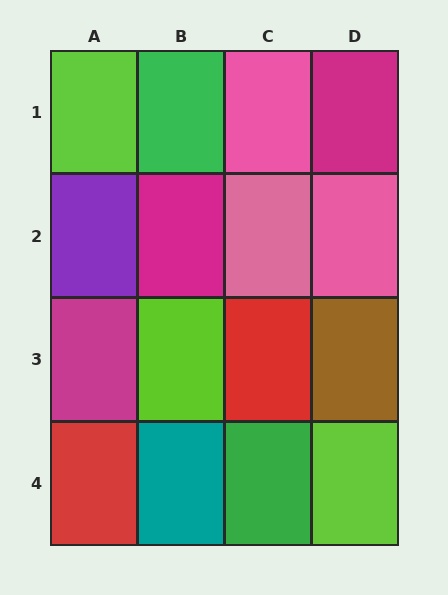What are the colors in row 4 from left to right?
Red, teal, green, lime.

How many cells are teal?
1 cell is teal.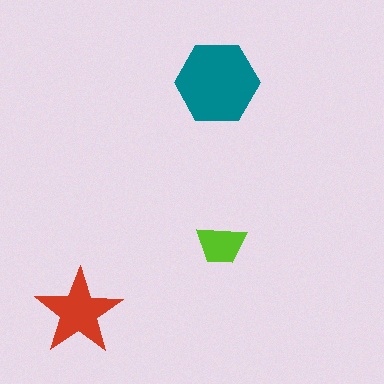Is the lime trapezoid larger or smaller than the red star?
Smaller.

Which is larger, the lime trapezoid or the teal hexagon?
The teal hexagon.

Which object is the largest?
The teal hexagon.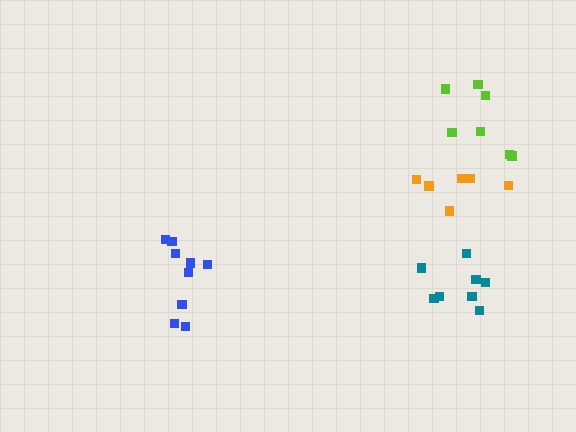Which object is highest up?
The lime cluster is topmost.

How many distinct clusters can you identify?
There are 4 distinct clusters.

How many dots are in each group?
Group 1: 8 dots, Group 2: 7 dots, Group 3: 6 dots, Group 4: 9 dots (30 total).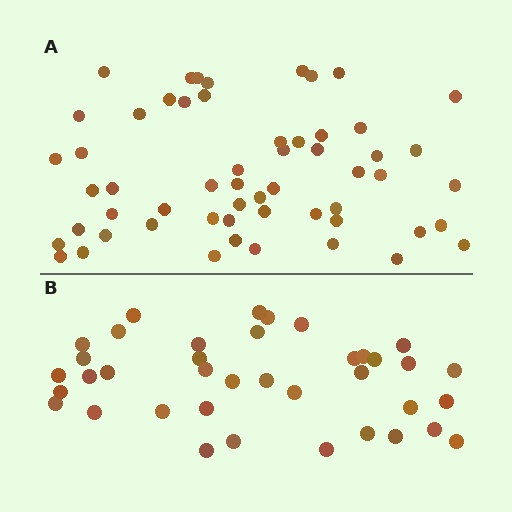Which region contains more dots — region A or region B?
Region A (the top region) has more dots.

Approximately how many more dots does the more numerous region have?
Region A has approximately 20 more dots than region B.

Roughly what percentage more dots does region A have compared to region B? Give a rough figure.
About 45% more.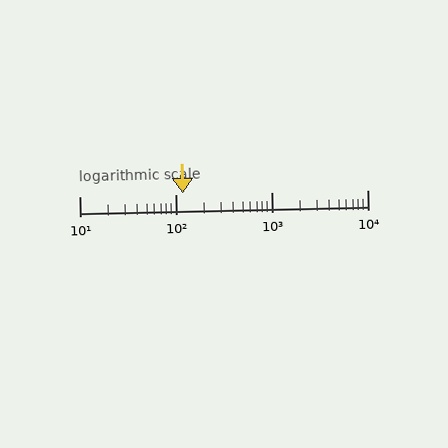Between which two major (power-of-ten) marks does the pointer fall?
The pointer is between 100 and 1000.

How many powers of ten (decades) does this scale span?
The scale spans 3 decades, from 10 to 10000.